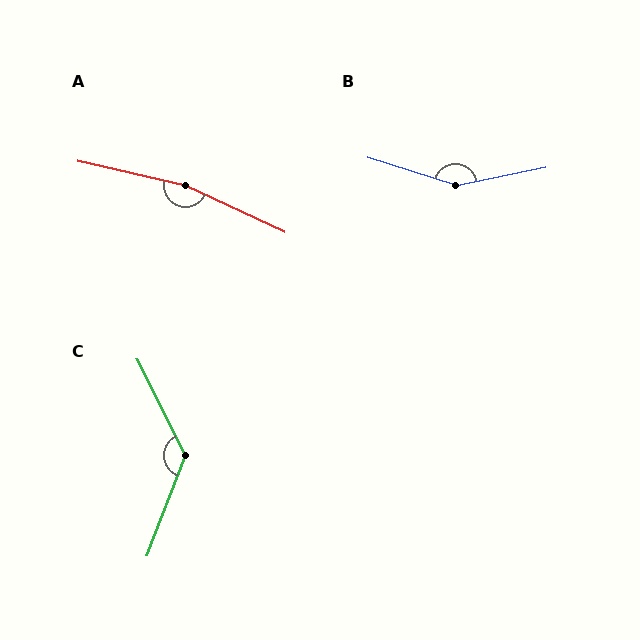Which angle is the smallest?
C, at approximately 132 degrees.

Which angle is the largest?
A, at approximately 168 degrees.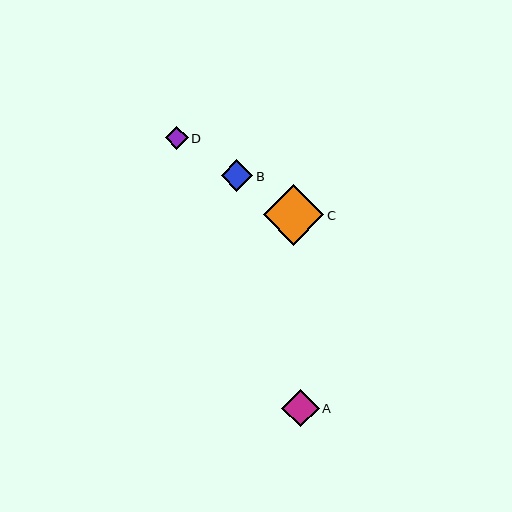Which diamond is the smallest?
Diamond D is the smallest with a size of approximately 23 pixels.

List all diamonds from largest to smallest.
From largest to smallest: C, A, B, D.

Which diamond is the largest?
Diamond C is the largest with a size of approximately 61 pixels.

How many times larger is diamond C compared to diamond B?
Diamond C is approximately 1.9 times the size of diamond B.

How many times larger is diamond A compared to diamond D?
Diamond A is approximately 1.6 times the size of diamond D.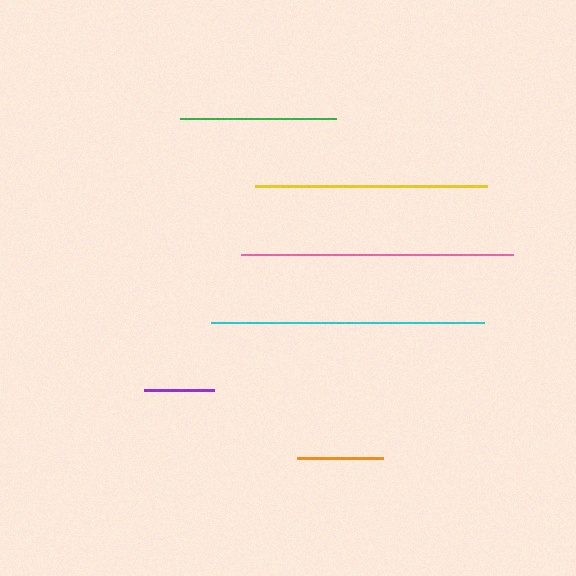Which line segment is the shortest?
The purple line is the shortest at approximately 70 pixels.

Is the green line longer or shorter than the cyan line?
The cyan line is longer than the green line.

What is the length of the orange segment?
The orange segment is approximately 86 pixels long.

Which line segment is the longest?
The cyan line is the longest at approximately 273 pixels.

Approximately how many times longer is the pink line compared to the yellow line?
The pink line is approximately 1.2 times the length of the yellow line.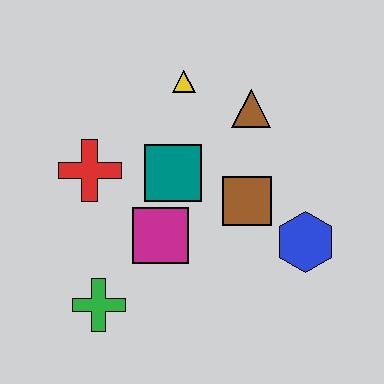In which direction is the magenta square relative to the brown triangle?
The magenta square is below the brown triangle.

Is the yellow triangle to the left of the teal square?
No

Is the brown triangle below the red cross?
No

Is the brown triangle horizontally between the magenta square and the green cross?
No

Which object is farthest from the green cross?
The brown triangle is farthest from the green cross.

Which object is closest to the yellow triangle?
The brown triangle is closest to the yellow triangle.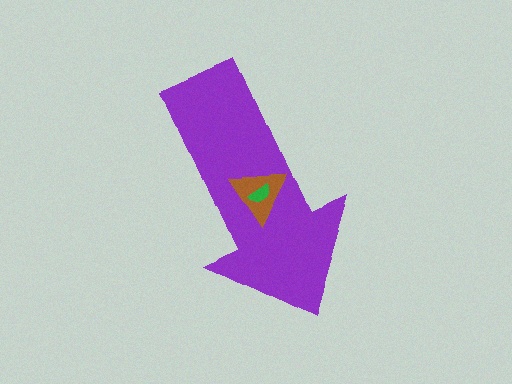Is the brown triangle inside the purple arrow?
Yes.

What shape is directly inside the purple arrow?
The brown triangle.